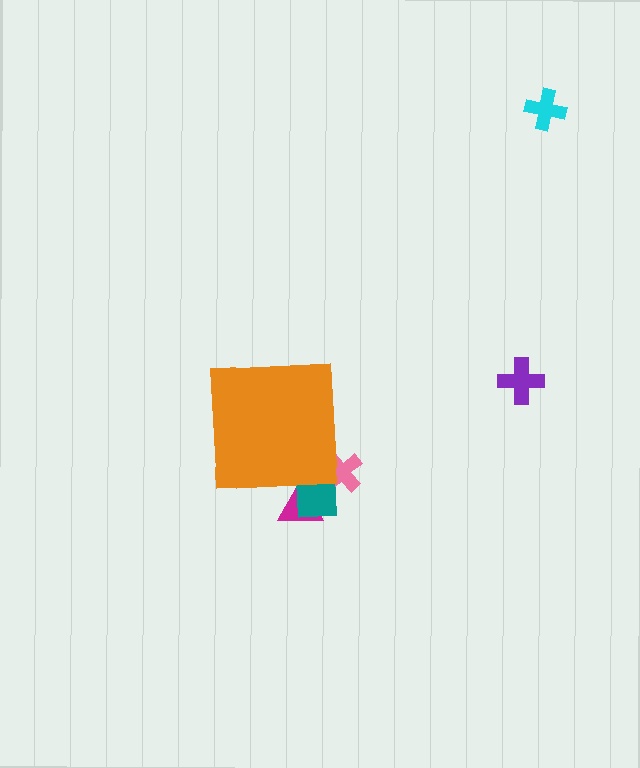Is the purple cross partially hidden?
No, the purple cross is fully visible.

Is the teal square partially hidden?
Yes, the teal square is partially hidden behind the orange square.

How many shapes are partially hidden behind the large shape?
3 shapes are partially hidden.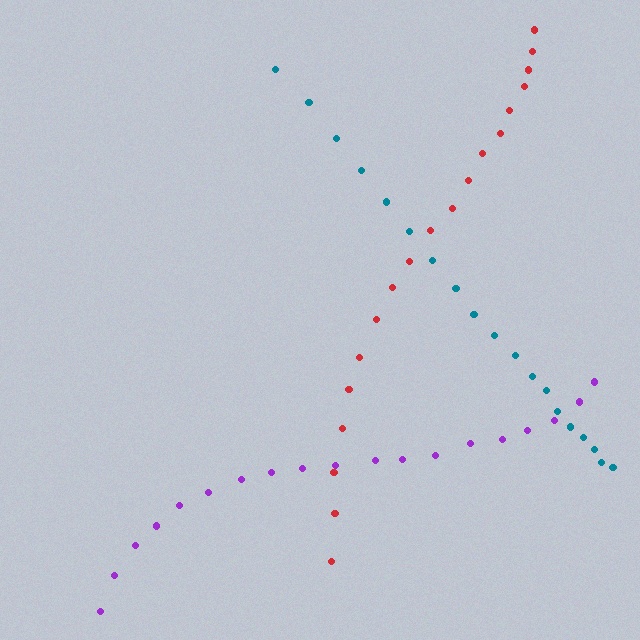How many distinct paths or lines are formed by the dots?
There are 3 distinct paths.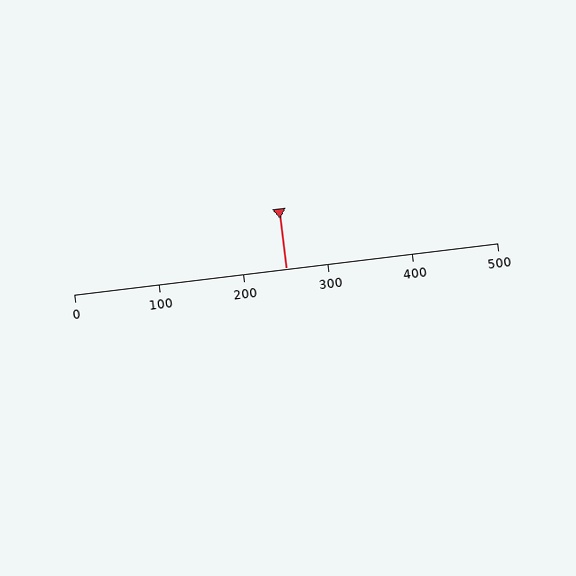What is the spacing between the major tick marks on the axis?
The major ticks are spaced 100 apart.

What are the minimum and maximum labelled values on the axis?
The axis runs from 0 to 500.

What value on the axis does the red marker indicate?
The marker indicates approximately 250.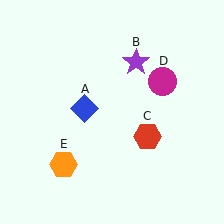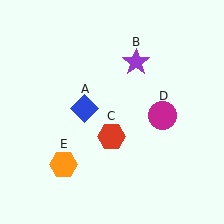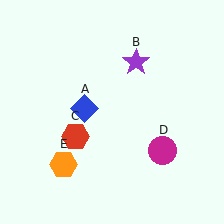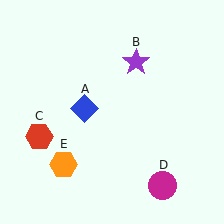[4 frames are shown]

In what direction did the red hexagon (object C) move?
The red hexagon (object C) moved left.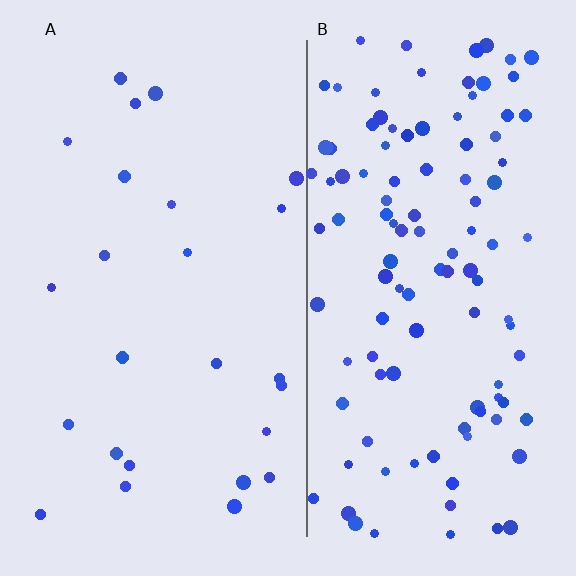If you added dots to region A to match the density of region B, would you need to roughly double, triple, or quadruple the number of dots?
Approximately quadruple.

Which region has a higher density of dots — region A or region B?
B (the right).